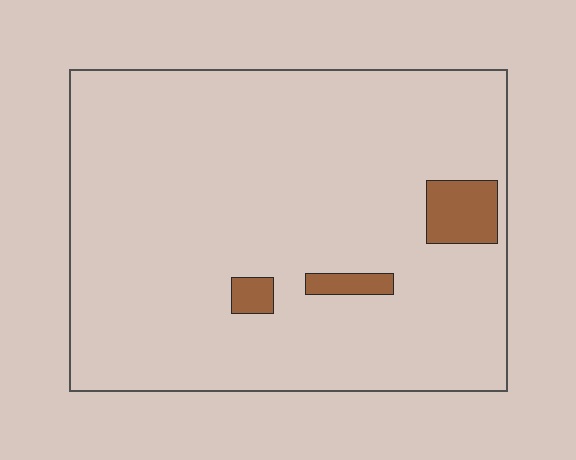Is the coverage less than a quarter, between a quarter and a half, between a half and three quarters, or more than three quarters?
Less than a quarter.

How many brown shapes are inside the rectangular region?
3.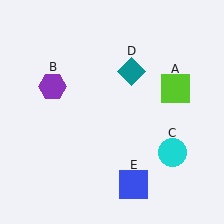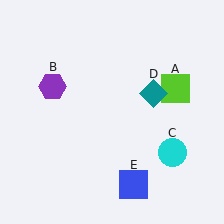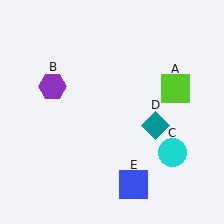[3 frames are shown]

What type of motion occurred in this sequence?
The teal diamond (object D) rotated clockwise around the center of the scene.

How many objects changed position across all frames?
1 object changed position: teal diamond (object D).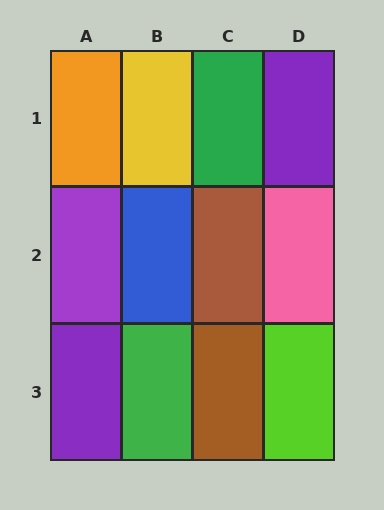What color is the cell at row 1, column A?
Orange.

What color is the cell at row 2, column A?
Purple.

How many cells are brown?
2 cells are brown.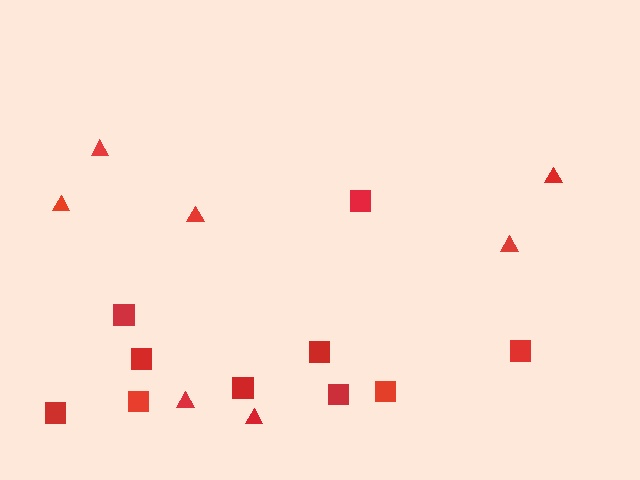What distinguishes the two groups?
There are 2 groups: one group of squares (10) and one group of triangles (7).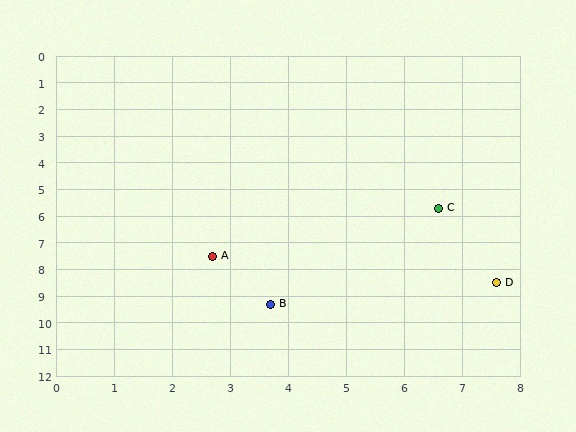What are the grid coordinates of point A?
Point A is at approximately (2.7, 7.5).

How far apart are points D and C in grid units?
Points D and C are about 3.0 grid units apart.